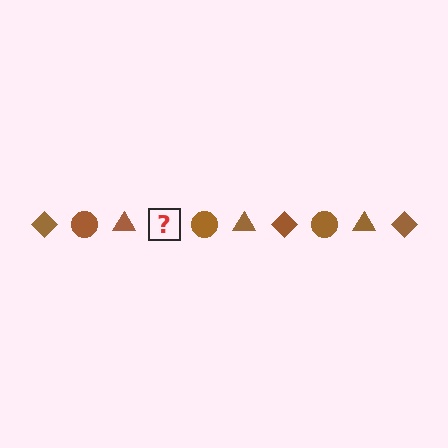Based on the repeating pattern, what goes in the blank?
The blank should be a brown diamond.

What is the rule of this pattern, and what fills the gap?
The rule is that the pattern cycles through diamond, circle, triangle shapes in brown. The gap should be filled with a brown diamond.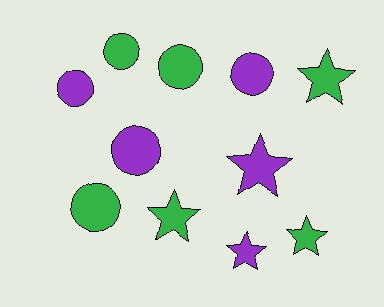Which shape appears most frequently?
Circle, with 6 objects.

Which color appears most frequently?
Green, with 6 objects.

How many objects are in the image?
There are 11 objects.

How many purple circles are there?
There are 3 purple circles.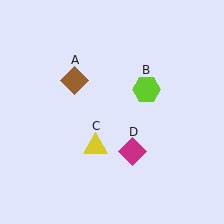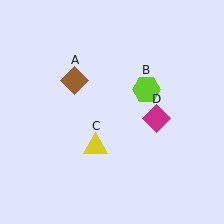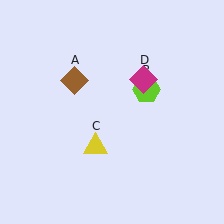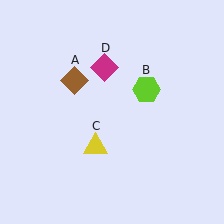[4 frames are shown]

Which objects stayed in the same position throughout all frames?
Brown diamond (object A) and lime hexagon (object B) and yellow triangle (object C) remained stationary.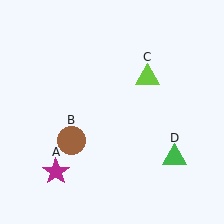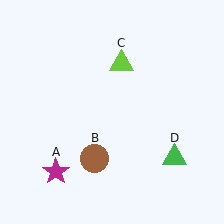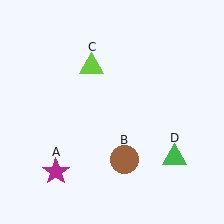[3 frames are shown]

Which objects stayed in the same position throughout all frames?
Magenta star (object A) and green triangle (object D) remained stationary.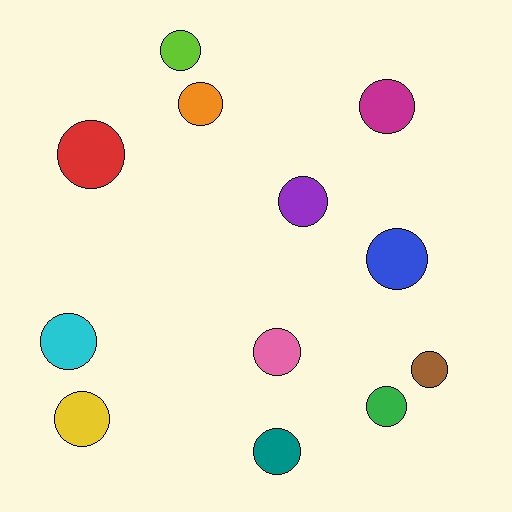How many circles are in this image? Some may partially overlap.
There are 12 circles.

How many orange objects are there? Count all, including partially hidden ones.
There is 1 orange object.